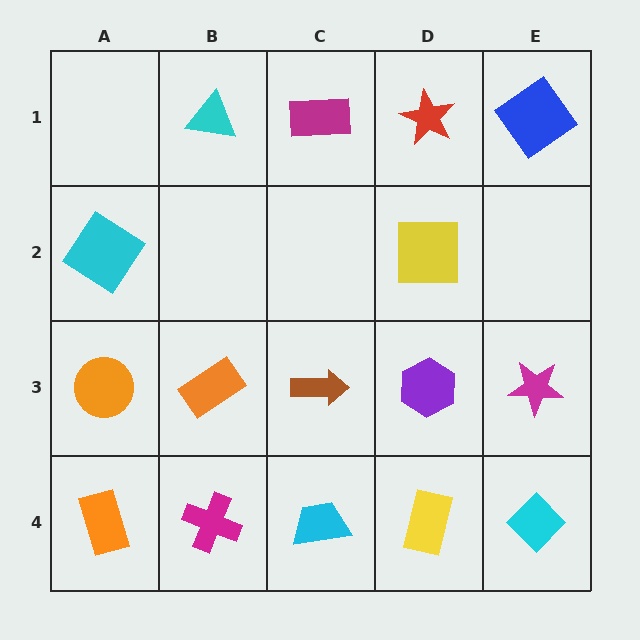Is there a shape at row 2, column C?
No, that cell is empty.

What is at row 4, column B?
A magenta cross.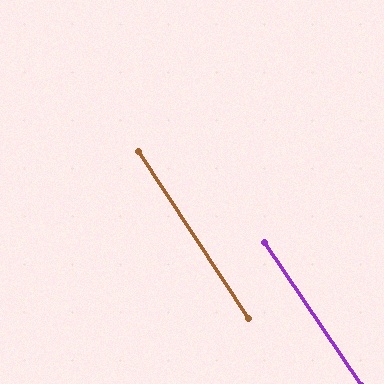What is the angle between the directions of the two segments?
Approximately 1 degree.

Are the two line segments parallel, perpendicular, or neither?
Parallel — their directions differ by only 0.8°.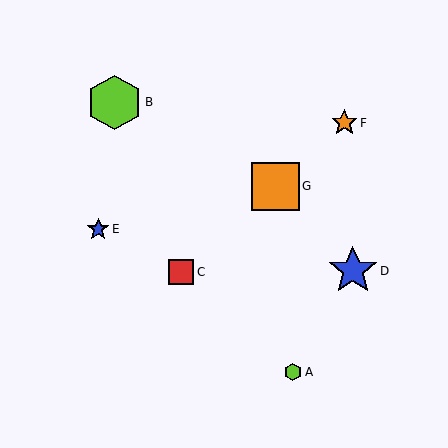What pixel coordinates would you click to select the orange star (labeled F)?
Click at (344, 123) to select the orange star F.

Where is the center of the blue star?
The center of the blue star is at (98, 229).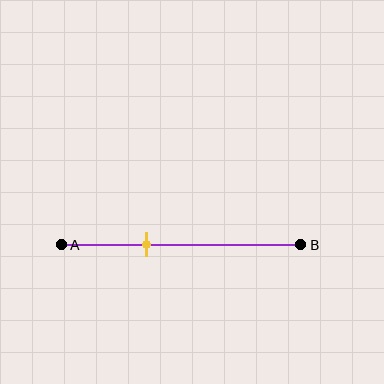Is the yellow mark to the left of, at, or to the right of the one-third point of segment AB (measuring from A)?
The yellow mark is approximately at the one-third point of segment AB.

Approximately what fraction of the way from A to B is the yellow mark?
The yellow mark is approximately 35% of the way from A to B.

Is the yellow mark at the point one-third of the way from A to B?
Yes, the mark is approximately at the one-third point.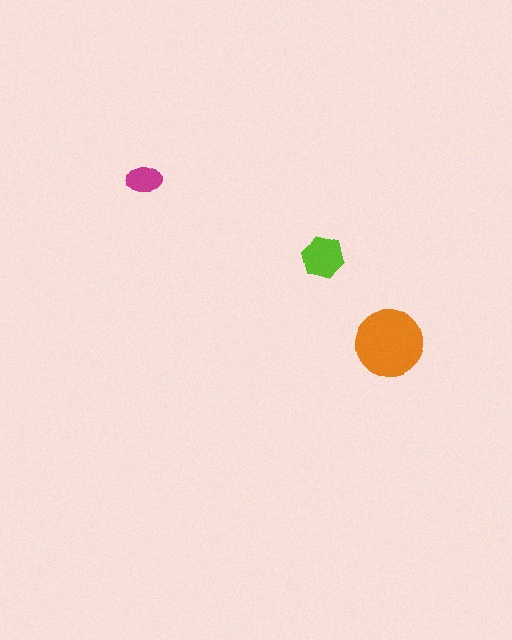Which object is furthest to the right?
The orange circle is rightmost.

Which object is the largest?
The orange circle.